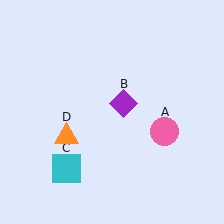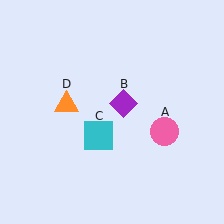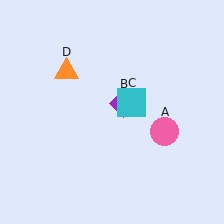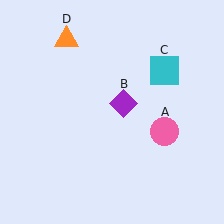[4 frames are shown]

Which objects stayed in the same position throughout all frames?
Pink circle (object A) and purple diamond (object B) remained stationary.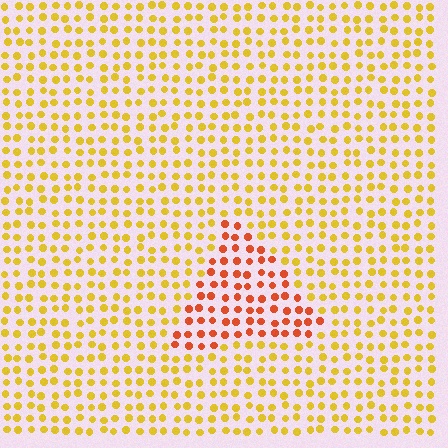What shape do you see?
I see a triangle.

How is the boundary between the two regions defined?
The boundary is defined purely by a slight shift in hue (about 39 degrees). Spacing, size, and orientation are identical on both sides.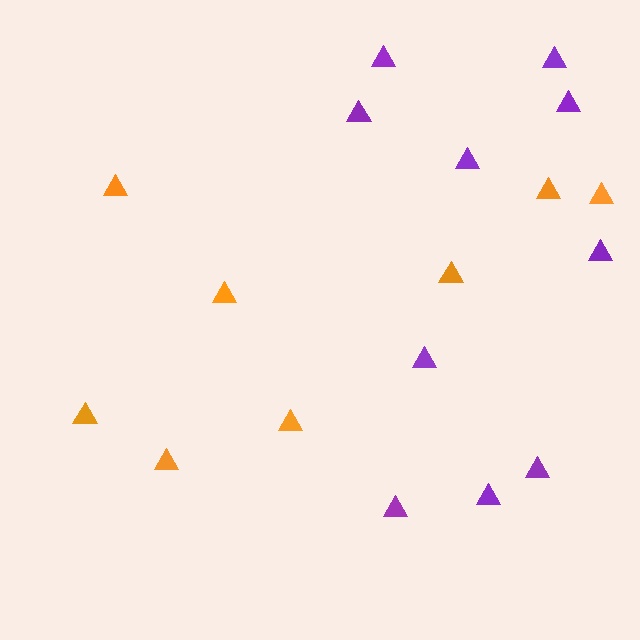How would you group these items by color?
There are 2 groups: one group of purple triangles (10) and one group of orange triangles (8).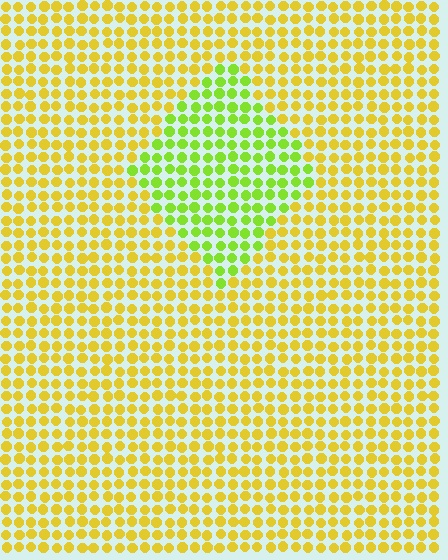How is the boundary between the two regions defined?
The boundary is defined purely by a slight shift in hue (about 40 degrees). Spacing, size, and orientation are identical on both sides.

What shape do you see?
I see a diamond.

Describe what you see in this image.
The image is filled with small yellow elements in a uniform arrangement. A diamond-shaped region is visible where the elements are tinted to a slightly different hue, forming a subtle color boundary.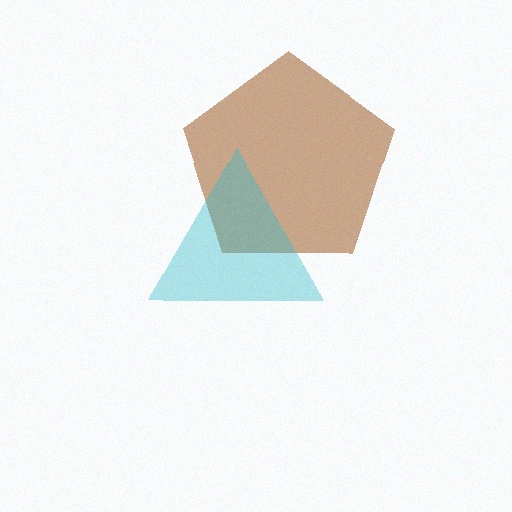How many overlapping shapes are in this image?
There are 2 overlapping shapes in the image.